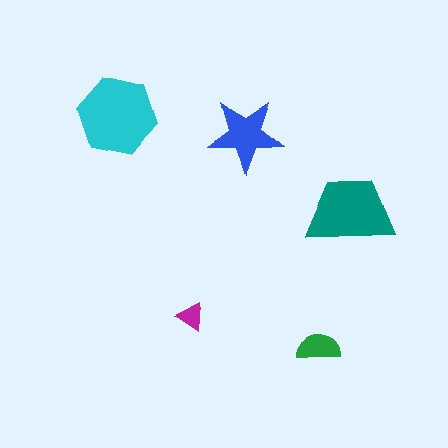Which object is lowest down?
The green semicircle is bottommost.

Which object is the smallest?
The magenta triangle.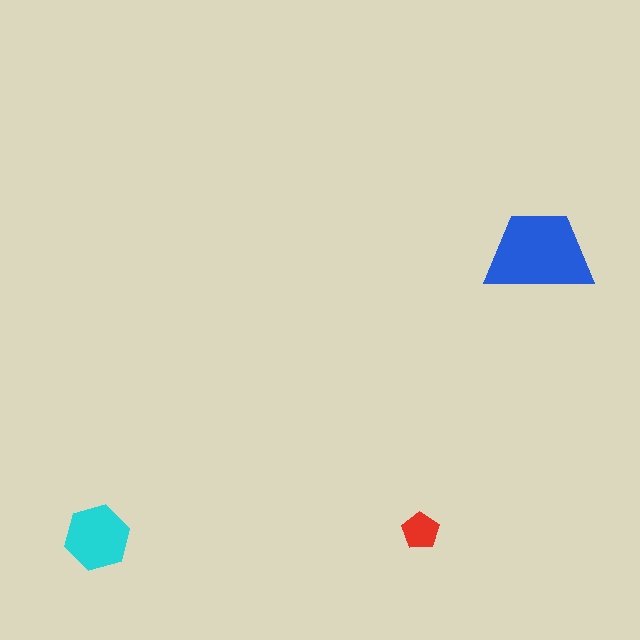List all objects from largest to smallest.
The blue trapezoid, the cyan hexagon, the red pentagon.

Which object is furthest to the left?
The cyan hexagon is leftmost.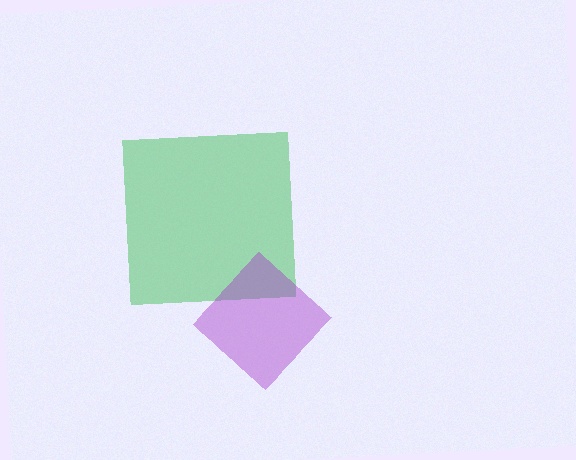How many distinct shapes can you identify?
There are 2 distinct shapes: a green square, a purple diamond.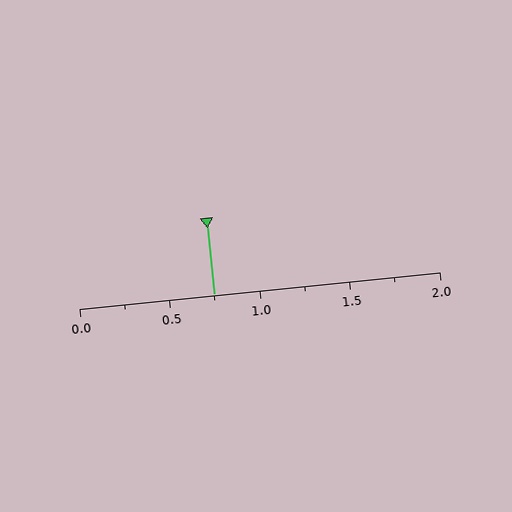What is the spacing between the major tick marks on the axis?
The major ticks are spaced 0.5 apart.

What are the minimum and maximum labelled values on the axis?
The axis runs from 0.0 to 2.0.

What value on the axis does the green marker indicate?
The marker indicates approximately 0.75.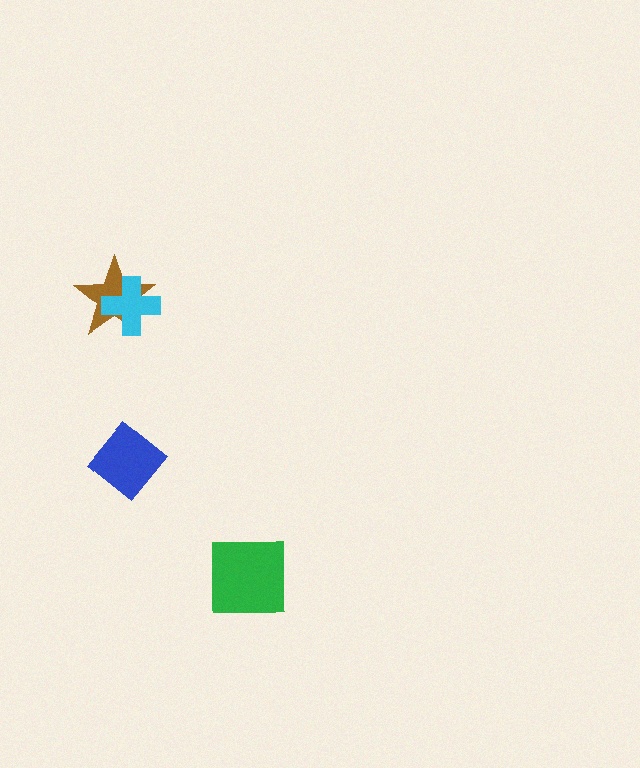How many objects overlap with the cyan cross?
1 object overlaps with the cyan cross.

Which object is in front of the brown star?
The cyan cross is in front of the brown star.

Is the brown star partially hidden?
Yes, it is partially covered by another shape.